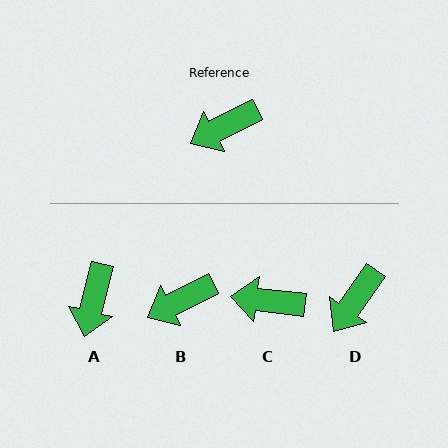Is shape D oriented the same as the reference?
No, it is off by about 28 degrees.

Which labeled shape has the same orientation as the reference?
B.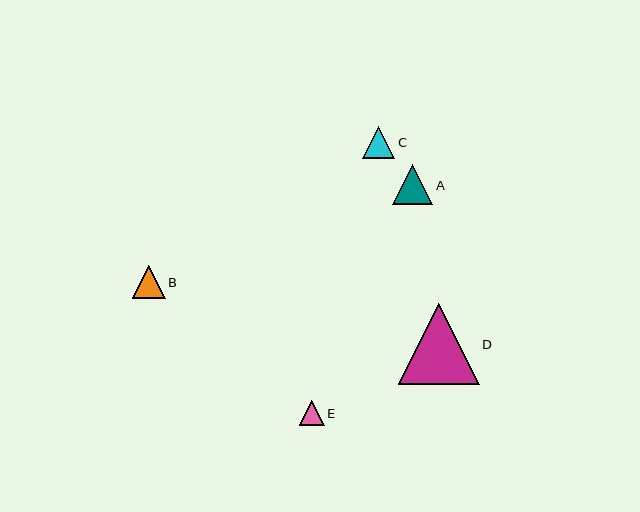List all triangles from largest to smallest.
From largest to smallest: D, A, B, C, E.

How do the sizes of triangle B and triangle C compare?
Triangle B and triangle C are approximately the same size.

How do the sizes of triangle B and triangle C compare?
Triangle B and triangle C are approximately the same size.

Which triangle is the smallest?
Triangle E is the smallest with a size of approximately 25 pixels.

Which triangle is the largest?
Triangle D is the largest with a size of approximately 81 pixels.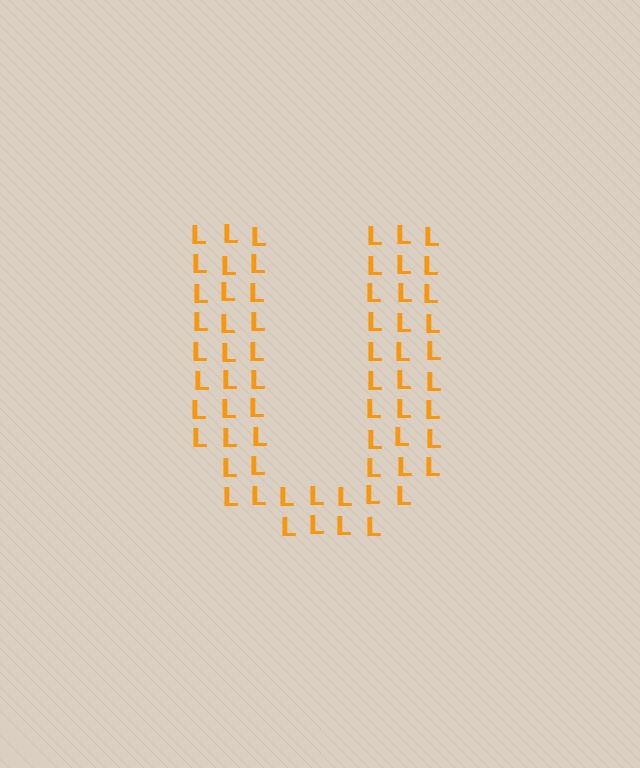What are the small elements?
The small elements are letter L's.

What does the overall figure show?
The overall figure shows the letter U.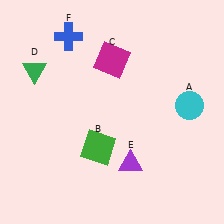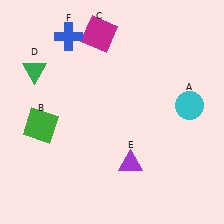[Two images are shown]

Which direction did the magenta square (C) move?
The magenta square (C) moved up.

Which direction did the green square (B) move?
The green square (B) moved left.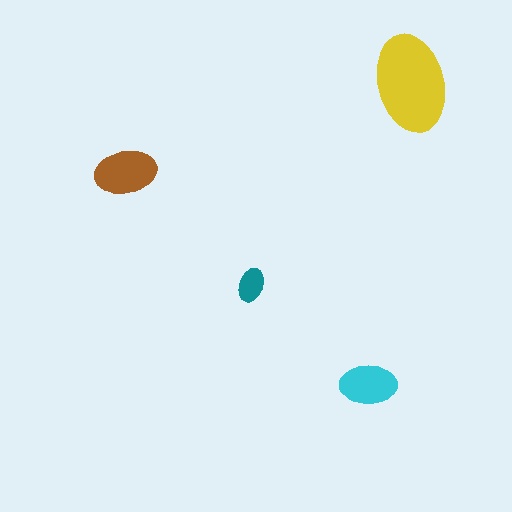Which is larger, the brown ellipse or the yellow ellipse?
The yellow one.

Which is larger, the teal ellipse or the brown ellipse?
The brown one.